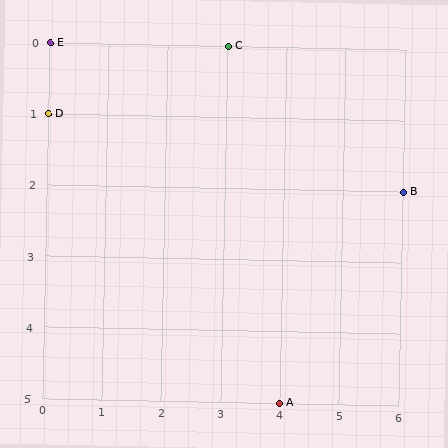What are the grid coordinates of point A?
Point A is at grid coordinates (4, 5).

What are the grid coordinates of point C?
Point C is at grid coordinates (3, 0).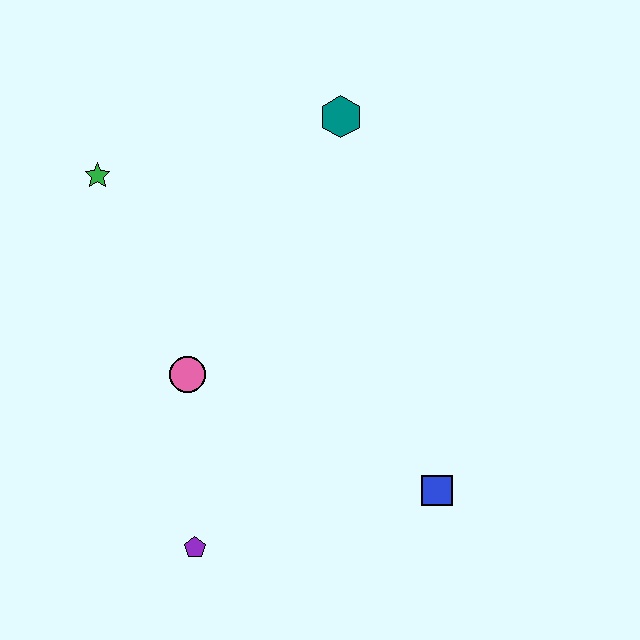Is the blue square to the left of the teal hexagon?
No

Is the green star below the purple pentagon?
No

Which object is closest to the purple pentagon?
The pink circle is closest to the purple pentagon.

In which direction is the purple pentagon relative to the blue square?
The purple pentagon is to the left of the blue square.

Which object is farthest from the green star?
The blue square is farthest from the green star.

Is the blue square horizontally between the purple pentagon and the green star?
No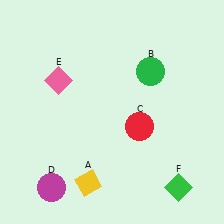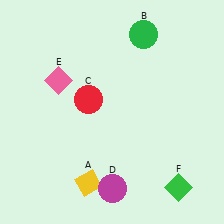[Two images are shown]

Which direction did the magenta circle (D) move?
The magenta circle (D) moved right.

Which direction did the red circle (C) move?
The red circle (C) moved left.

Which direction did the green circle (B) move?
The green circle (B) moved up.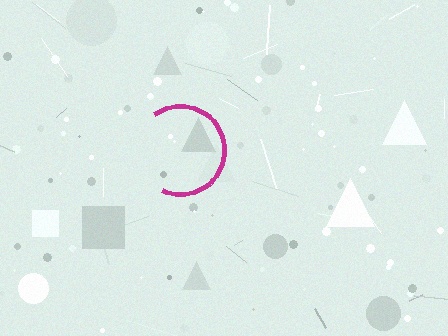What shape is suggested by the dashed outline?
The dashed outline suggests a circle.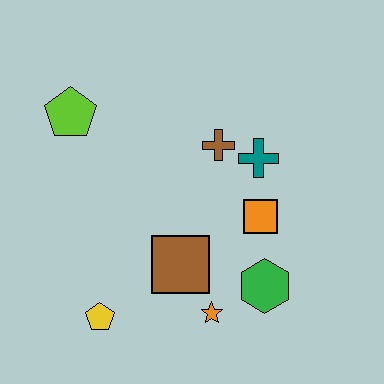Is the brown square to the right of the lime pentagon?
Yes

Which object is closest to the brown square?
The orange star is closest to the brown square.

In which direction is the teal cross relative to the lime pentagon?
The teal cross is to the right of the lime pentagon.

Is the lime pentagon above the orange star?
Yes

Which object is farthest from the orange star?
The lime pentagon is farthest from the orange star.